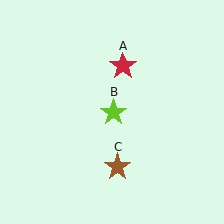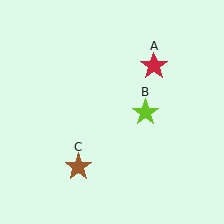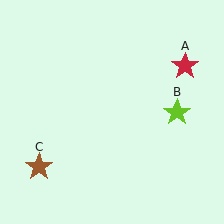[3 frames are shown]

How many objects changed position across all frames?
3 objects changed position: red star (object A), lime star (object B), brown star (object C).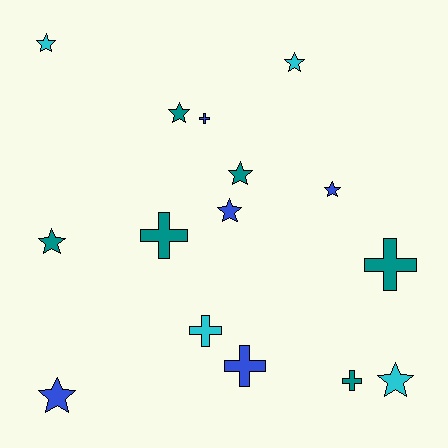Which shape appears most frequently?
Star, with 9 objects.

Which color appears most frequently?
Teal, with 6 objects.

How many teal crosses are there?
There are 3 teal crosses.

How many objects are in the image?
There are 15 objects.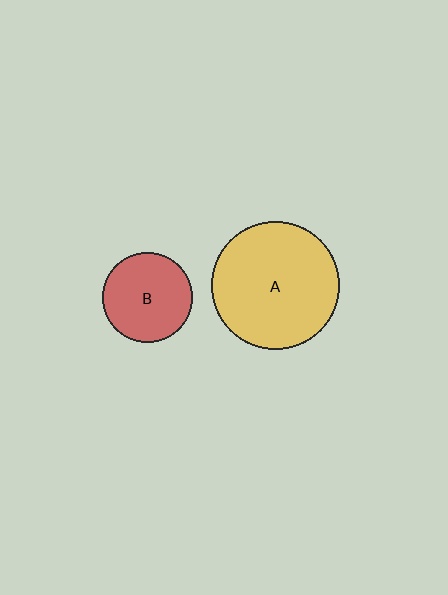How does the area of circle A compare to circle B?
Approximately 2.0 times.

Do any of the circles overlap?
No, none of the circles overlap.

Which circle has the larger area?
Circle A (yellow).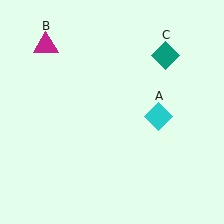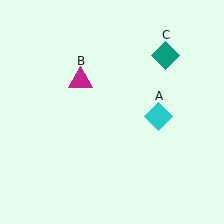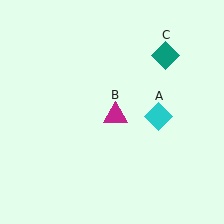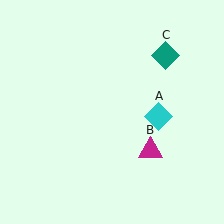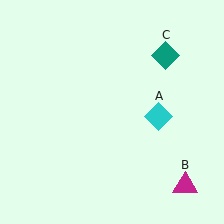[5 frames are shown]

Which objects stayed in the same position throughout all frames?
Cyan diamond (object A) and teal diamond (object C) remained stationary.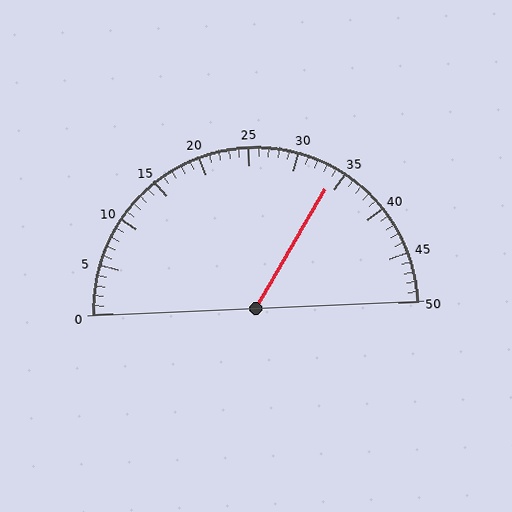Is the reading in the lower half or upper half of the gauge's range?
The reading is in the upper half of the range (0 to 50).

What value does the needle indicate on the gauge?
The needle indicates approximately 34.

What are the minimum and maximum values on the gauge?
The gauge ranges from 0 to 50.